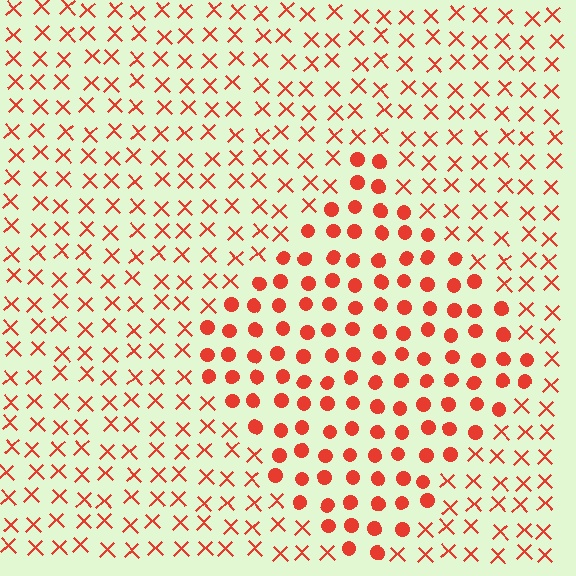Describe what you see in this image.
The image is filled with small red elements arranged in a uniform grid. A diamond-shaped region contains circles, while the surrounding area contains X marks. The boundary is defined purely by the change in element shape.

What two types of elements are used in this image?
The image uses circles inside the diamond region and X marks outside it.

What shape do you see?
I see a diamond.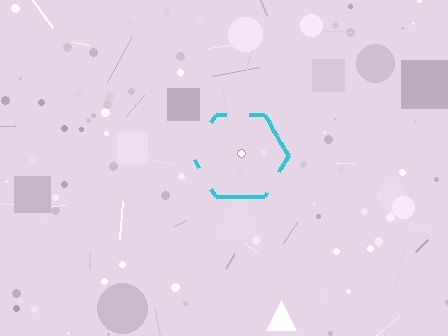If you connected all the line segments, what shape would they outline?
They would outline a hexagon.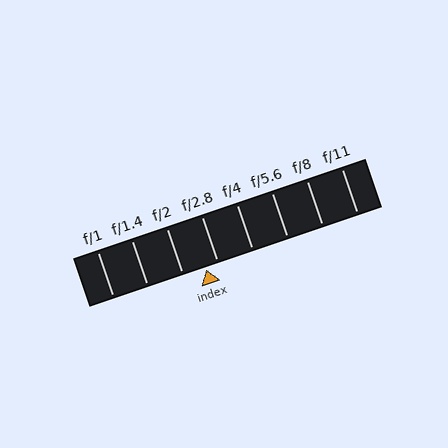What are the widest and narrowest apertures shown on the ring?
The widest aperture shown is f/1 and the narrowest is f/11.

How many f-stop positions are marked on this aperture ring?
There are 8 f-stop positions marked.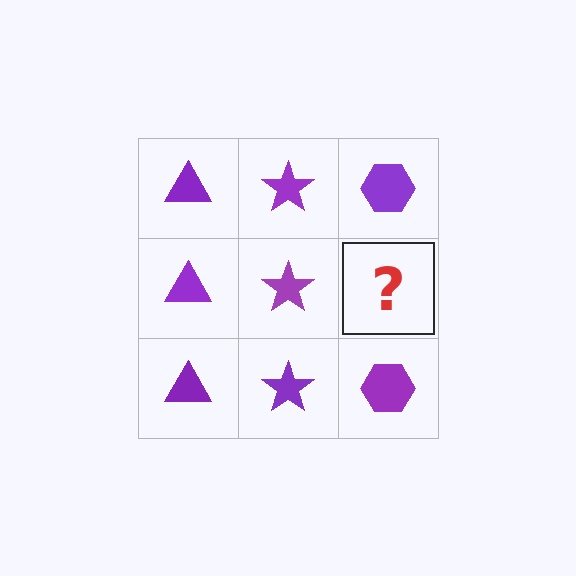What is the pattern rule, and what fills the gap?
The rule is that each column has a consistent shape. The gap should be filled with a purple hexagon.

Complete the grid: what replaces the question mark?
The question mark should be replaced with a purple hexagon.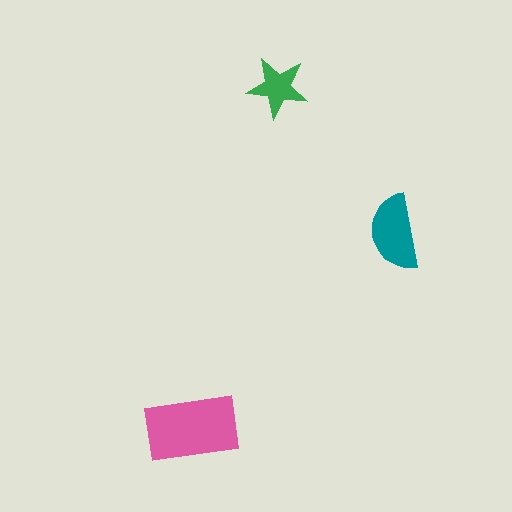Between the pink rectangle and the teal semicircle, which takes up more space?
The pink rectangle.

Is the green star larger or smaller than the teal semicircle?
Smaller.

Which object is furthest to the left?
The pink rectangle is leftmost.